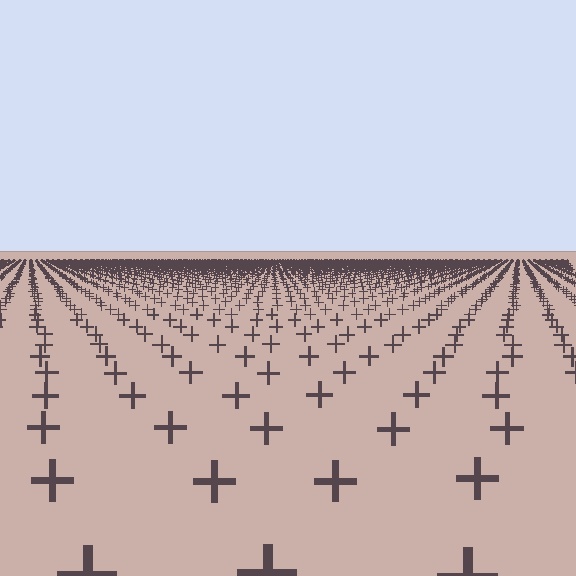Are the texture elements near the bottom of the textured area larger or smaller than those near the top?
Larger. Near the bottom, elements are closer to the viewer and appear at a bigger on-screen size.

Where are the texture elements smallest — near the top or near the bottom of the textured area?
Near the top.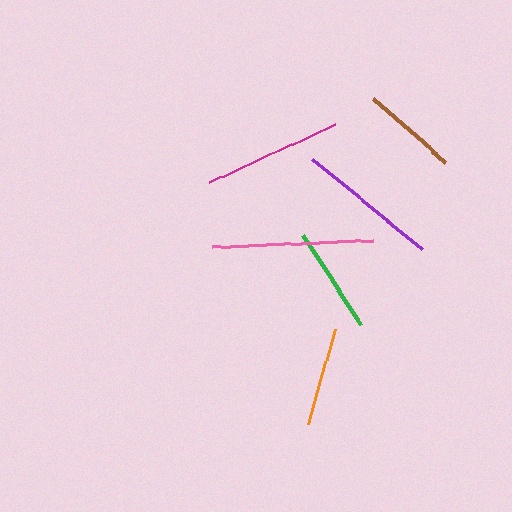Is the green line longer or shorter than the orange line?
The green line is longer than the orange line.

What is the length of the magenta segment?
The magenta segment is approximately 139 pixels long.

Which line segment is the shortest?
The brown line is the shortest at approximately 97 pixels.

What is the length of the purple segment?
The purple segment is approximately 142 pixels long.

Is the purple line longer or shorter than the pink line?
The pink line is longer than the purple line.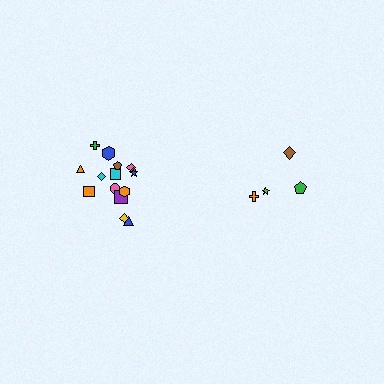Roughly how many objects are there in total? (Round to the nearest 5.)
Roughly 20 objects in total.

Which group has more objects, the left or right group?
The left group.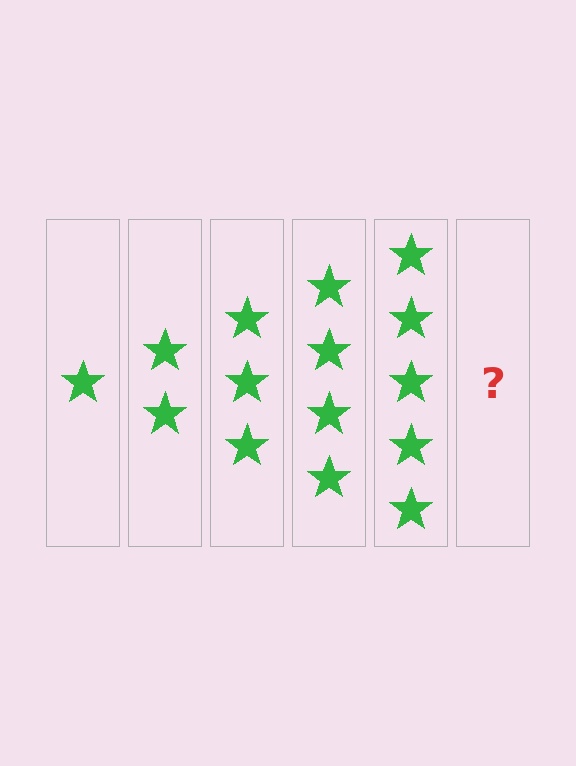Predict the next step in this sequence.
The next step is 6 stars.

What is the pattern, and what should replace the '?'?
The pattern is that each step adds one more star. The '?' should be 6 stars.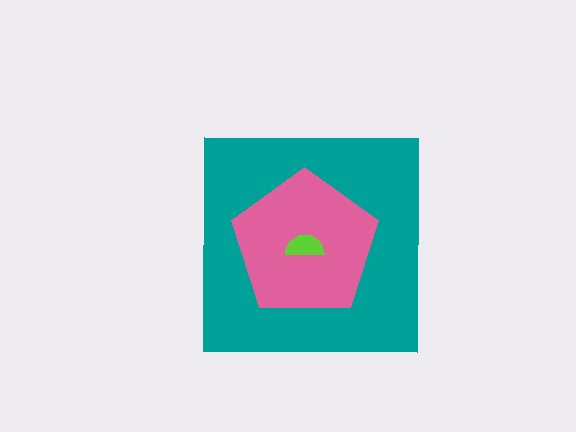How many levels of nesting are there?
3.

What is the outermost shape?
The teal square.